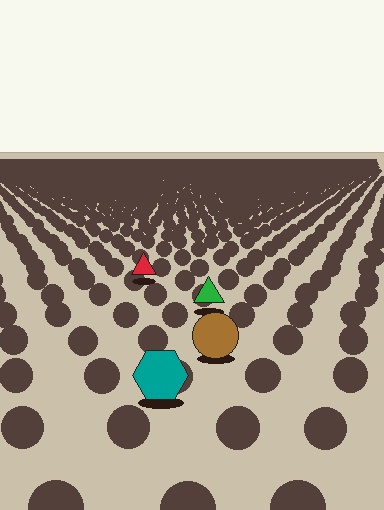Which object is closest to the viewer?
The teal hexagon is closest. The texture marks near it are larger and more spread out.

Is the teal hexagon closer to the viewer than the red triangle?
Yes. The teal hexagon is closer — you can tell from the texture gradient: the ground texture is coarser near it.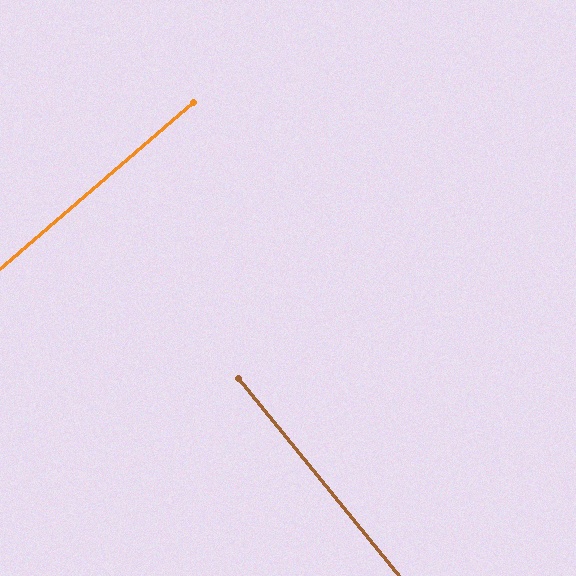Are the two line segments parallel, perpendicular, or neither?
Perpendicular — they meet at approximately 88°.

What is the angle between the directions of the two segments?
Approximately 88 degrees.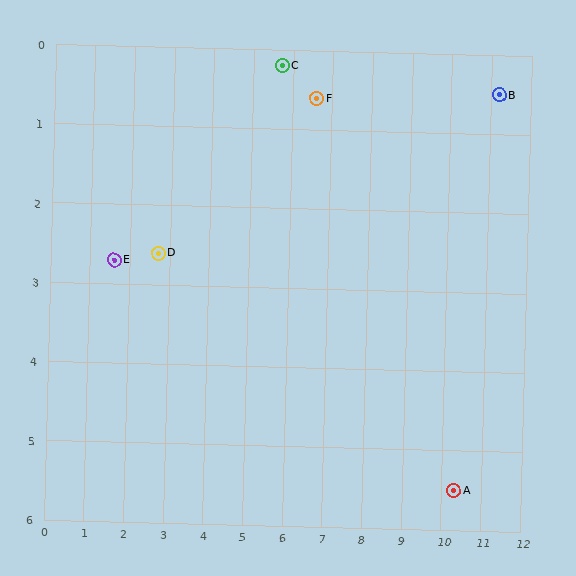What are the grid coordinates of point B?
Point B is at approximately (11.2, 0.5).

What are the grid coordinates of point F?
Point F is at approximately (6.6, 0.6).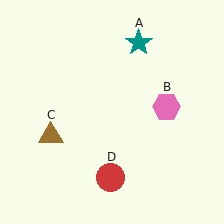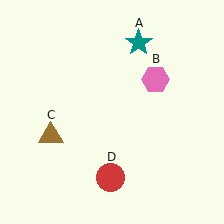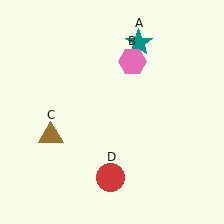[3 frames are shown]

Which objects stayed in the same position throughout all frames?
Teal star (object A) and brown triangle (object C) and red circle (object D) remained stationary.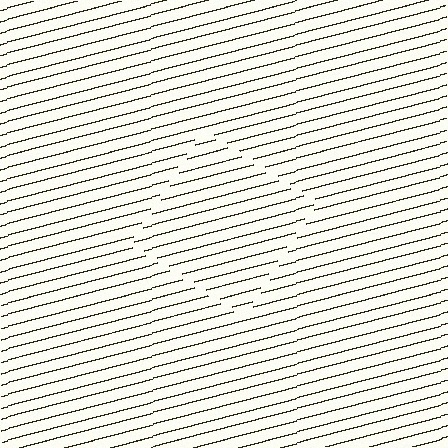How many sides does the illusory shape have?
4 sides — the line-ends trace a square.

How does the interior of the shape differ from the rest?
The interior of the shape contains the same grating, shifted by half a period — the contour is defined by the phase discontinuity where line-ends from the inner and outer gratings abut.